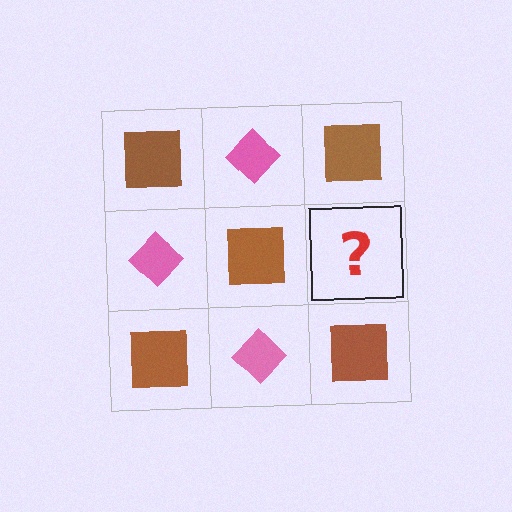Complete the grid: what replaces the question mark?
The question mark should be replaced with a pink diamond.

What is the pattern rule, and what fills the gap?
The rule is that it alternates brown square and pink diamond in a checkerboard pattern. The gap should be filled with a pink diamond.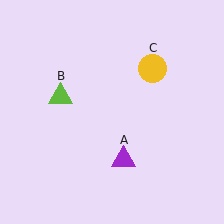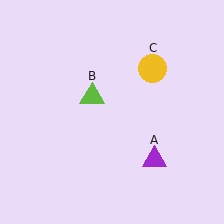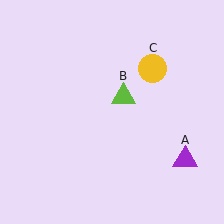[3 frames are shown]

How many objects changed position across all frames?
2 objects changed position: purple triangle (object A), lime triangle (object B).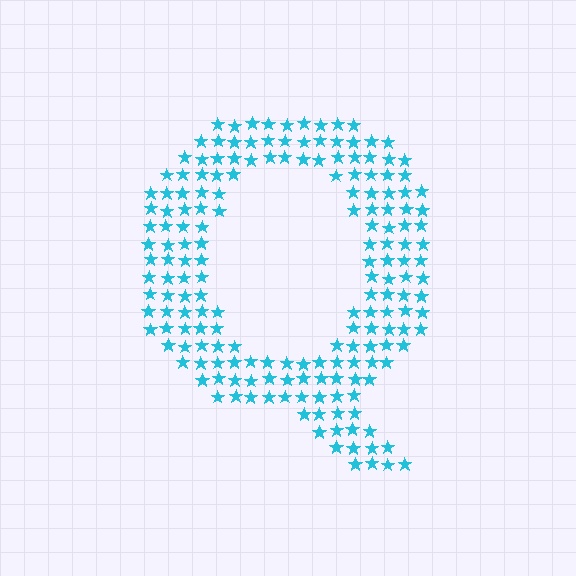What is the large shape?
The large shape is the letter Q.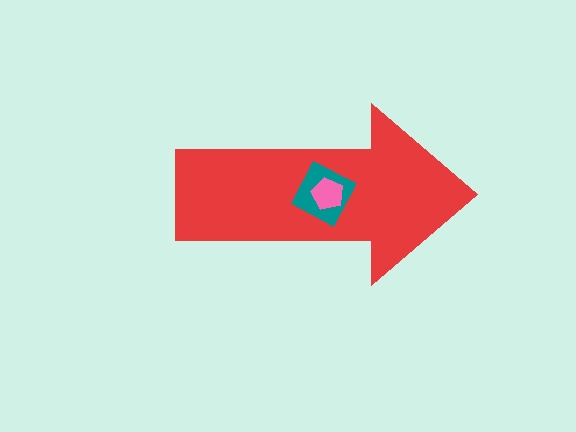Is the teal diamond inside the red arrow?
Yes.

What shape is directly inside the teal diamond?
The pink pentagon.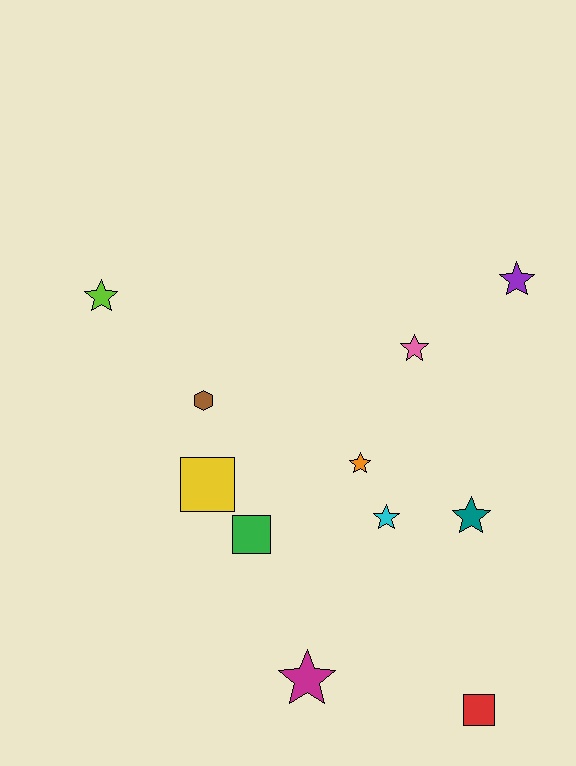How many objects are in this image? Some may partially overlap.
There are 11 objects.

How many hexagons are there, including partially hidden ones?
There is 1 hexagon.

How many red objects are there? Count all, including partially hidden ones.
There is 1 red object.